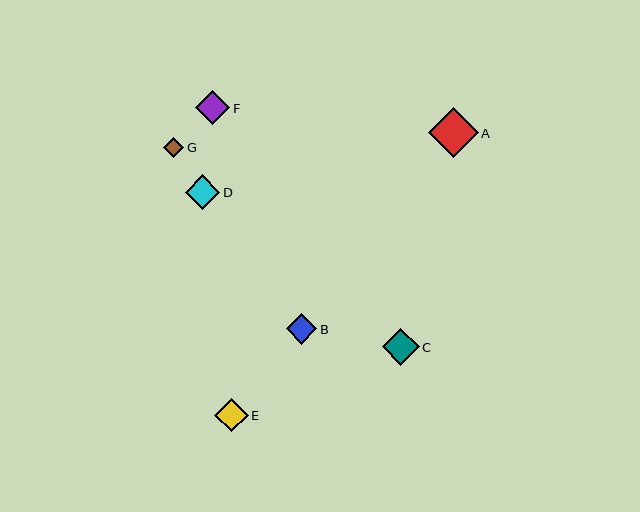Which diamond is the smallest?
Diamond G is the smallest with a size of approximately 20 pixels.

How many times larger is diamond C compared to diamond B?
Diamond C is approximately 1.2 times the size of diamond B.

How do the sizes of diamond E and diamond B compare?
Diamond E and diamond B are approximately the same size.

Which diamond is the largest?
Diamond A is the largest with a size of approximately 50 pixels.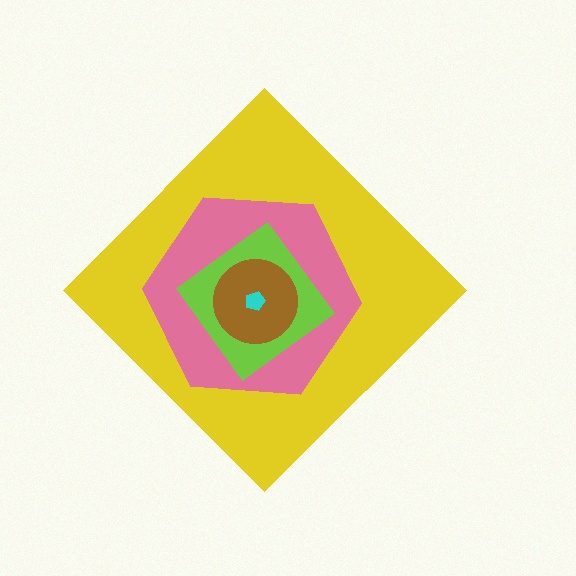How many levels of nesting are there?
5.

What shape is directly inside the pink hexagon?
The lime diamond.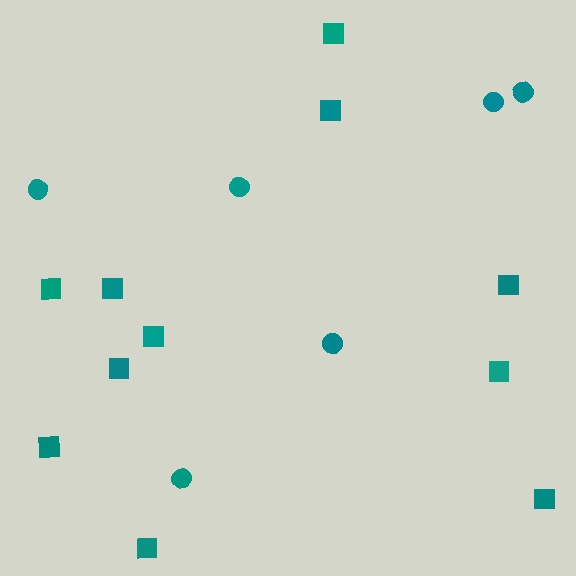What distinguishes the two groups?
There are 2 groups: one group of squares (11) and one group of circles (6).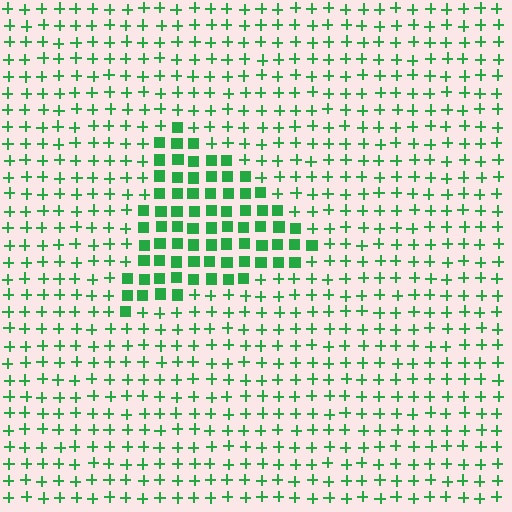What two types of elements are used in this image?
The image uses squares inside the triangle region and plus signs outside it.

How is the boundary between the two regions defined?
The boundary is defined by a change in element shape: squares inside vs. plus signs outside. All elements share the same color and spacing.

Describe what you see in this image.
The image is filled with small green elements arranged in a uniform grid. A triangle-shaped region contains squares, while the surrounding area contains plus signs. The boundary is defined purely by the change in element shape.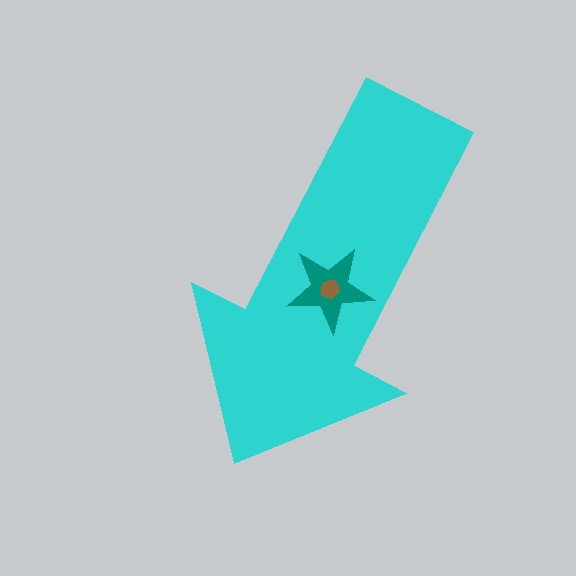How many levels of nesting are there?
3.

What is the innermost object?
The brown pentagon.